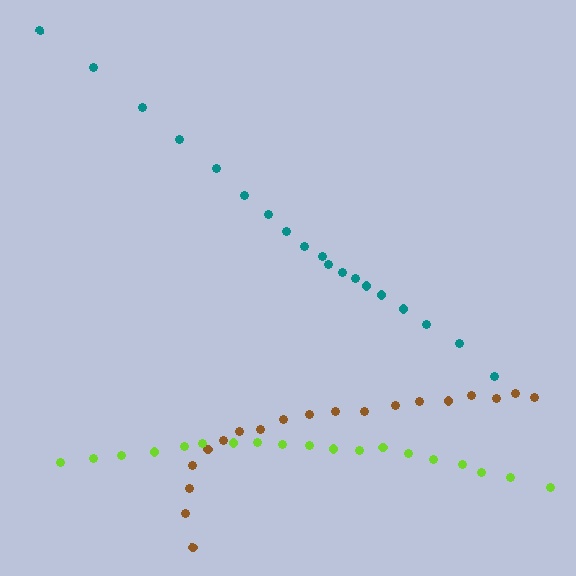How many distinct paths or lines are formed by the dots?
There are 3 distinct paths.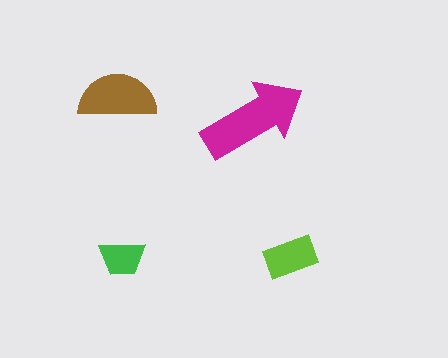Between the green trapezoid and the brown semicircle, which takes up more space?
The brown semicircle.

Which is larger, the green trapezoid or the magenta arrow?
The magenta arrow.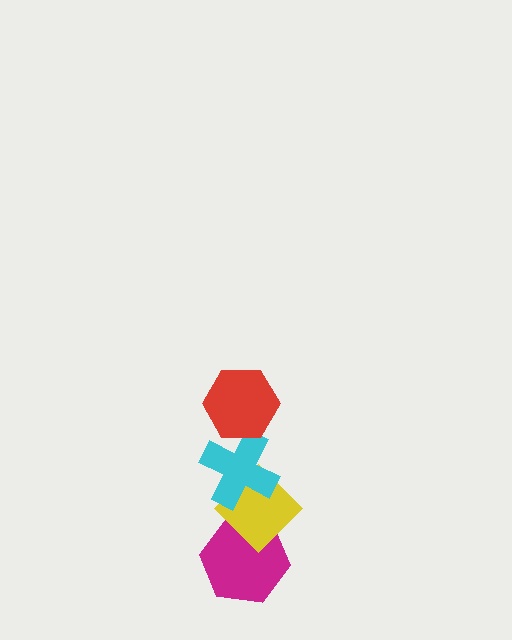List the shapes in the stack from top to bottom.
From top to bottom: the red hexagon, the cyan cross, the yellow diamond, the magenta hexagon.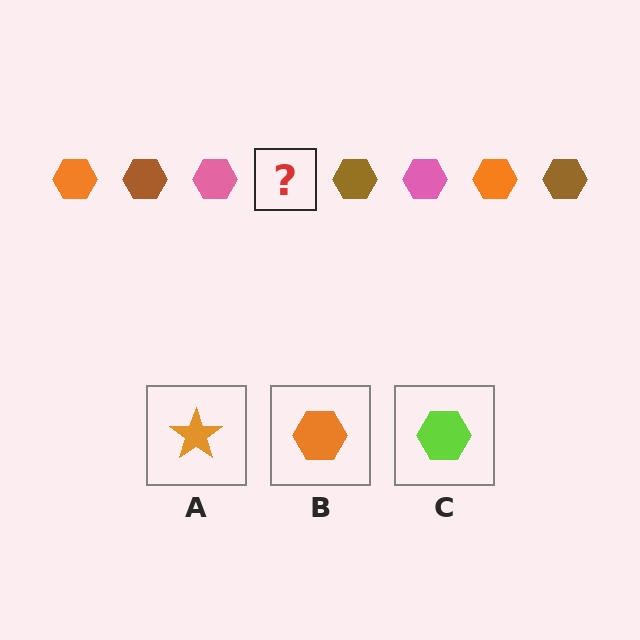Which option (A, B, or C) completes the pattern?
B.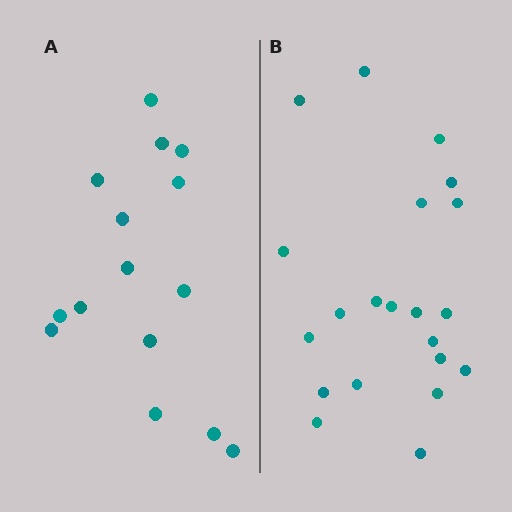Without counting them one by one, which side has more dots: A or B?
Region B (the right region) has more dots.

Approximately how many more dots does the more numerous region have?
Region B has about 6 more dots than region A.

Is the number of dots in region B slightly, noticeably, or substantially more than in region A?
Region B has noticeably more, but not dramatically so. The ratio is roughly 1.4 to 1.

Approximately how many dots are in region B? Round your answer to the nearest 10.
About 20 dots. (The exact count is 21, which rounds to 20.)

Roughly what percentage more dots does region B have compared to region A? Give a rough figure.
About 40% more.